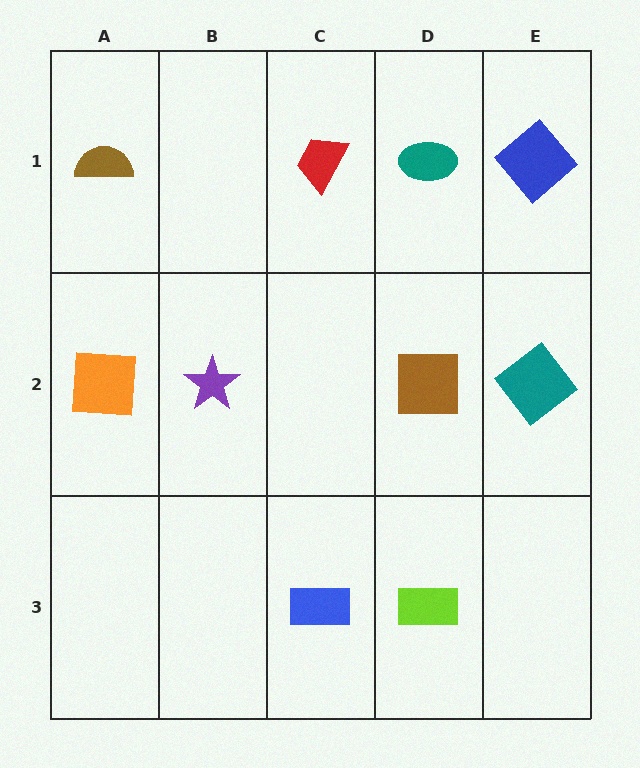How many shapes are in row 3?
2 shapes.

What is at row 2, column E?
A teal diamond.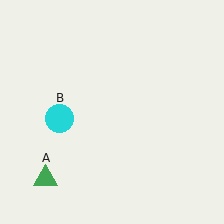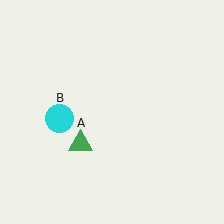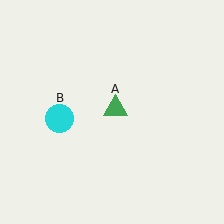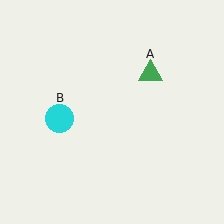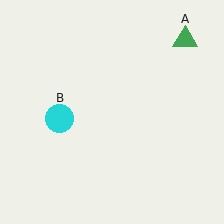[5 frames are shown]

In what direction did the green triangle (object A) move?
The green triangle (object A) moved up and to the right.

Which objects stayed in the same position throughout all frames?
Cyan circle (object B) remained stationary.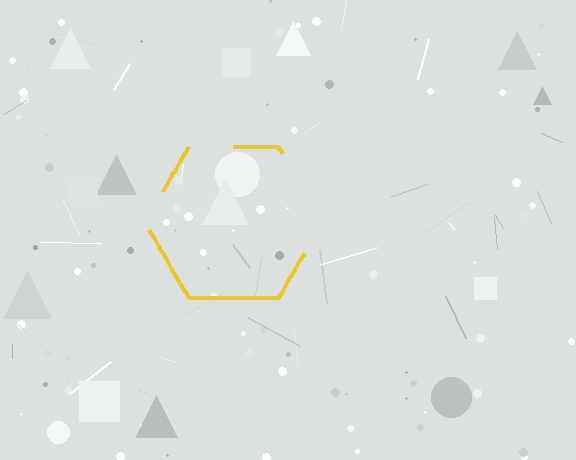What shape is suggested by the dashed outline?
The dashed outline suggests a hexagon.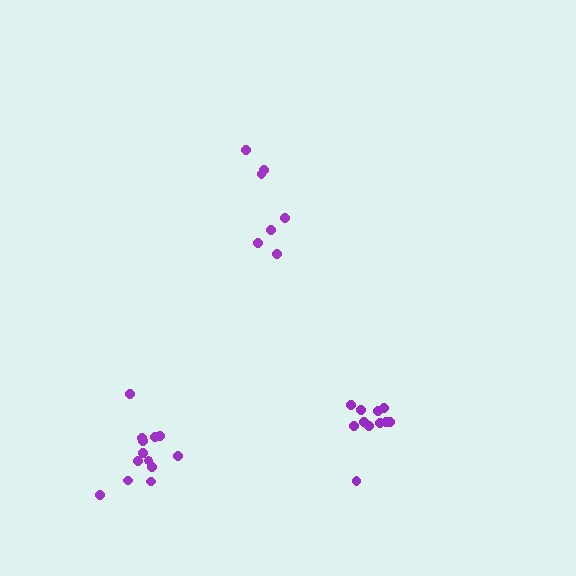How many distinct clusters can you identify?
There are 3 distinct clusters.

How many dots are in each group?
Group 1: 13 dots, Group 2: 11 dots, Group 3: 7 dots (31 total).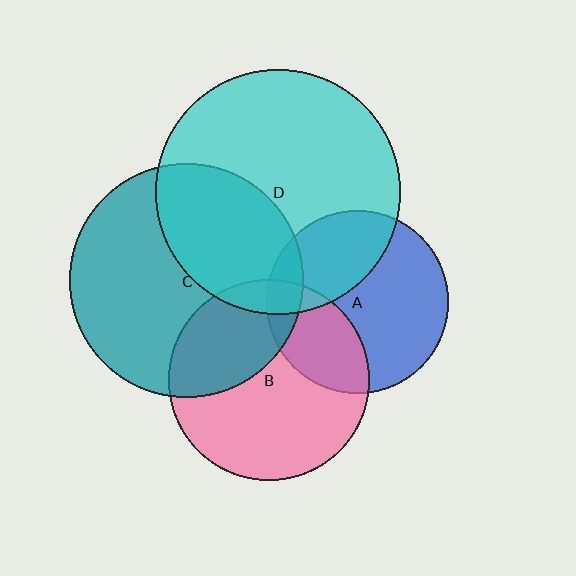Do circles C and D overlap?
Yes.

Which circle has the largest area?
Circle D (cyan).